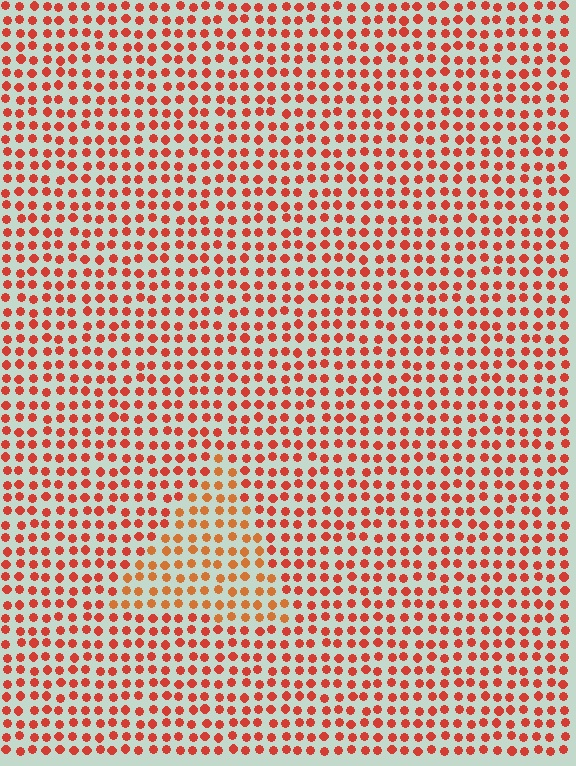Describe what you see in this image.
The image is filled with small red elements in a uniform arrangement. A triangle-shaped region is visible where the elements are tinted to a slightly different hue, forming a subtle color boundary.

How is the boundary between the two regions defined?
The boundary is defined purely by a slight shift in hue (about 21 degrees). Spacing, size, and orientation are identical on both sides.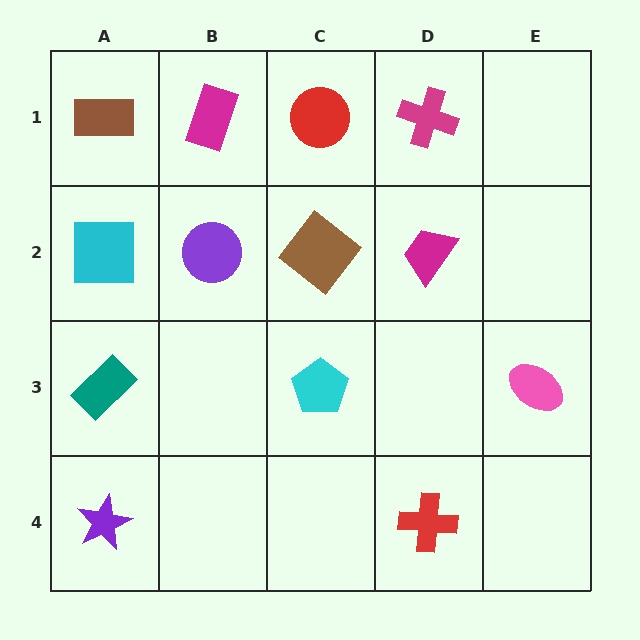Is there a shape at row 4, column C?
No, that cell is empty.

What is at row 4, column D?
A red cross.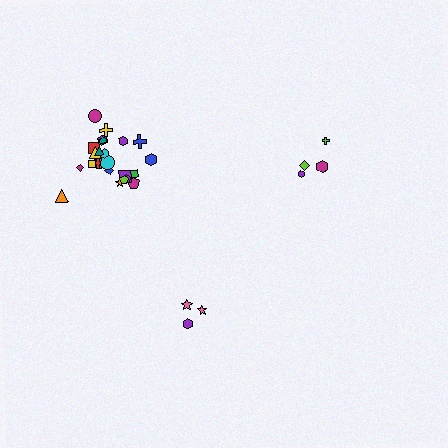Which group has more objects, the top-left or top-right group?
The top-left group.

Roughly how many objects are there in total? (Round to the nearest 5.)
Roughly 30 objects in total.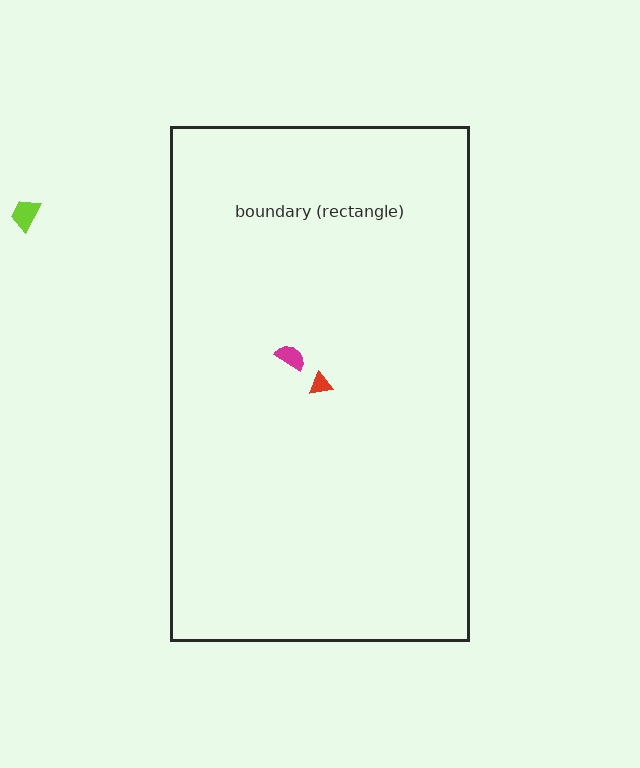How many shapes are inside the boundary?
2 inside, 1 outside.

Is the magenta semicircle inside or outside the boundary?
Inside.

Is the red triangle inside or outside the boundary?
Inside.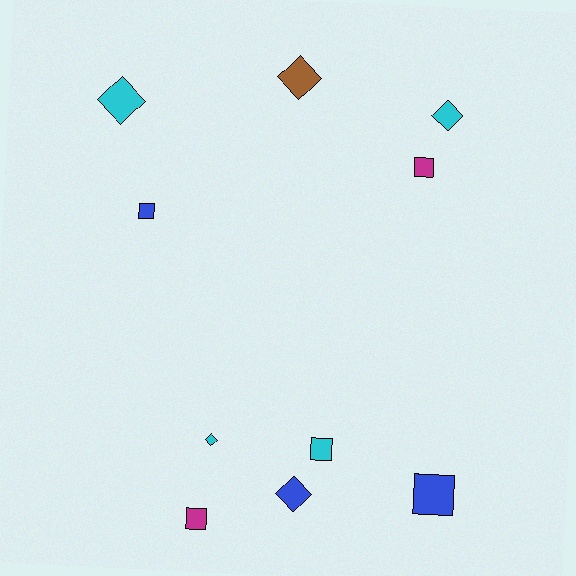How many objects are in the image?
There are 10 objects.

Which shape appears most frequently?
Diamond, with 5 objects.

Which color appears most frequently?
Cyan, with 4 objects.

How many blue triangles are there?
There are no blue triangles.